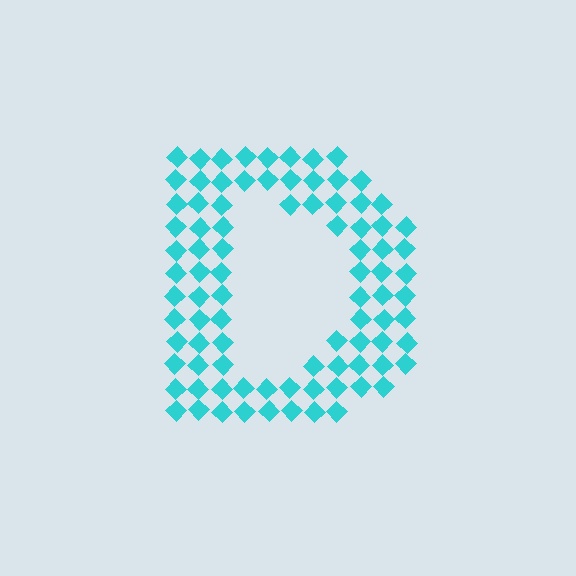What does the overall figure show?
The overall figure shows the letter D.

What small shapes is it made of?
It is made of small diamonds.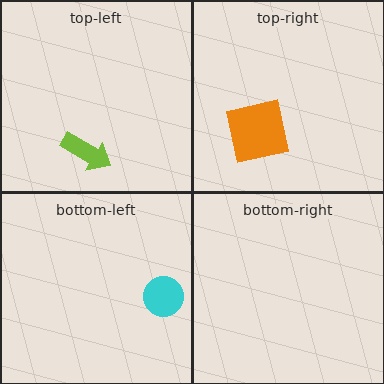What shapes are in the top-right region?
The orange square.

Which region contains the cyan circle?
The bottom-left region.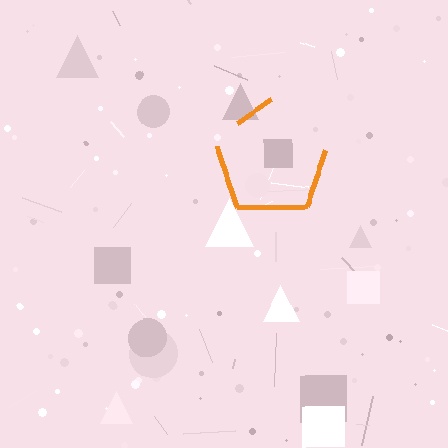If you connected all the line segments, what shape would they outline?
They would outline a pentagon.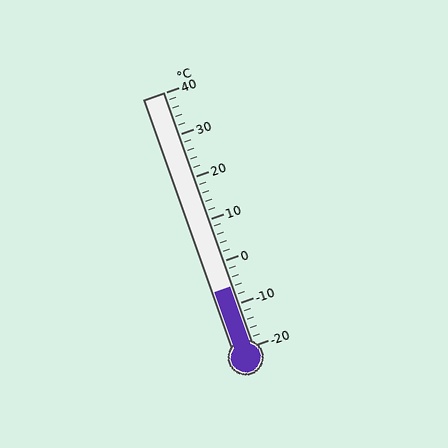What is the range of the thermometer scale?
The thermometer scale ranges from -20°C to 40°C.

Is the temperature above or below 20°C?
The temperature is below 20°C.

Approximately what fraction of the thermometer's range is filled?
The thermometer is filled to approximately 25% of its range.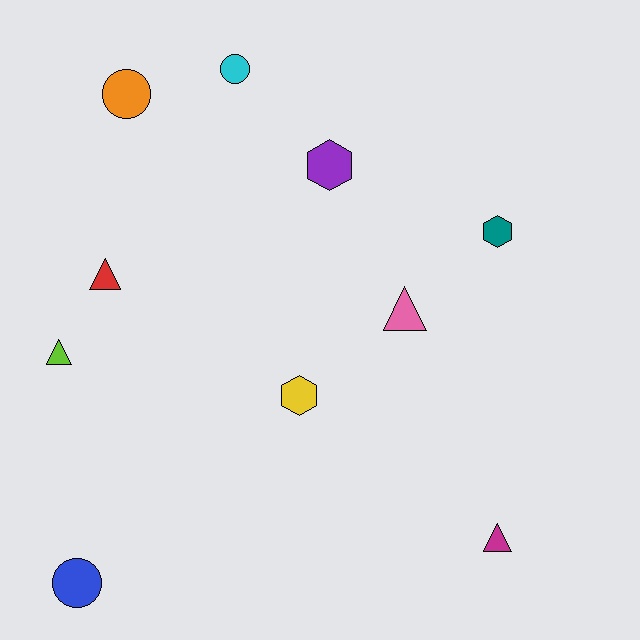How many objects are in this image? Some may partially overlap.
There are 10 objects.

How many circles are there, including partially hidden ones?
There are 3 circles.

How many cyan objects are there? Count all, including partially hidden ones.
There is 1 cyan object.